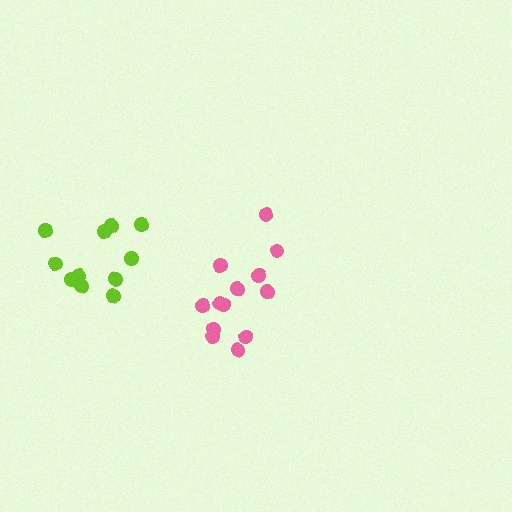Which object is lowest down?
The pink cluster is bottommost.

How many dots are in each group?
Group 1: 13 dots, Group 2: 11 dots (24 total).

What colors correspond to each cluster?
The clusters are colored: pink, lime.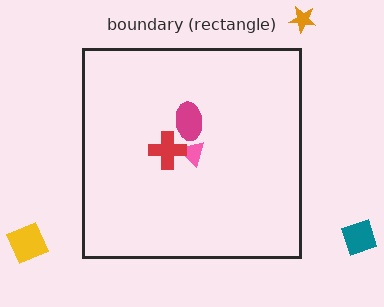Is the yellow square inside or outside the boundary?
Outside.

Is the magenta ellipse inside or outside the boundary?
Inside.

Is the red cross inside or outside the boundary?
Inside.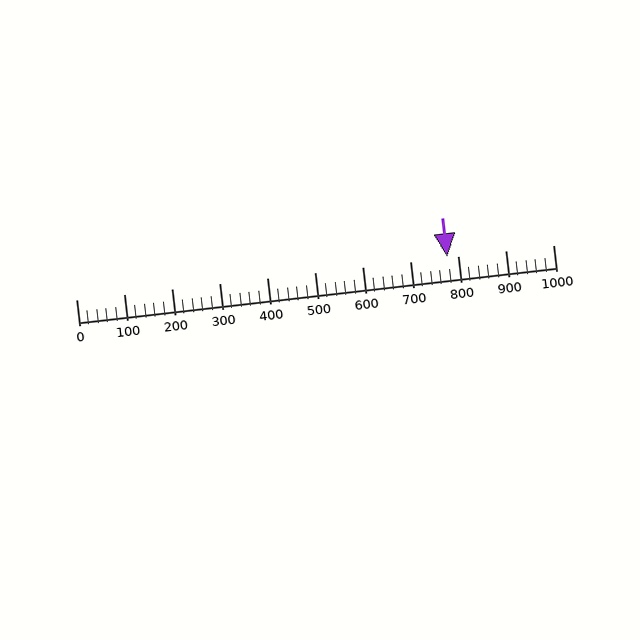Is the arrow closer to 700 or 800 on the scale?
The arrow is closer to 800.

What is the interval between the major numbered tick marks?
The major tick marks are spaced 100 units apart.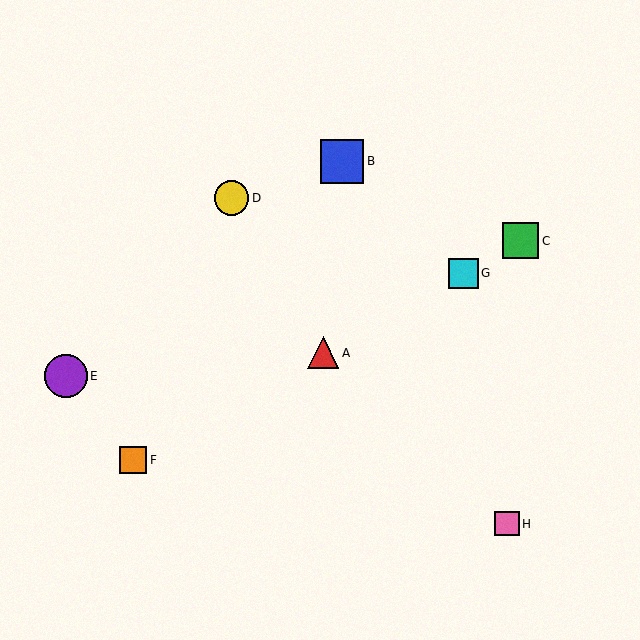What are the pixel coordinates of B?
Object B is at (342, 161).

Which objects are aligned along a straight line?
Objects A, C, F, G are aligned along a straight line.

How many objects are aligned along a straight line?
4 objects (A, C, F, G) are aligned along a straight line.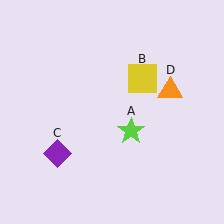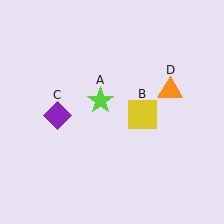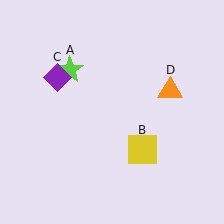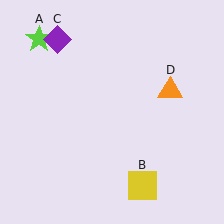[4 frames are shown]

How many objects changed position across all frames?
3 objects changed position: lime star (object A), yellow square (object B), purple diamond (object C).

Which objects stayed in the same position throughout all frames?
Orange triangle (object D) remained stationary.